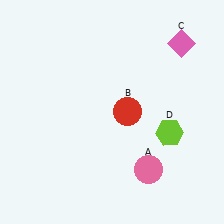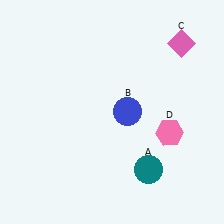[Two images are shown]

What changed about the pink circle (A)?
In Image 1, A is pink. In Image 2, it changed to teal.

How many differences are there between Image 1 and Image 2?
There are 3 differences between the two images.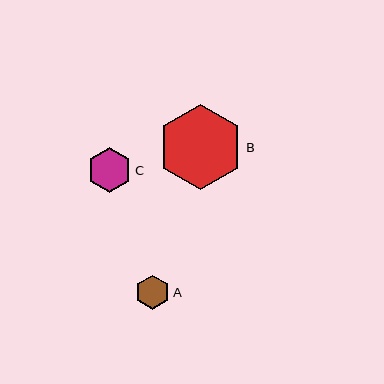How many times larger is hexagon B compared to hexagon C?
Hexagon B is approximately 1.9 times the size of hexagon C.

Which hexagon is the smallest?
Hexagon A is the smallest with a size of approximately 34 pixels.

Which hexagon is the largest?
Hexagon B is the largest with a size of approximately 86 pixels.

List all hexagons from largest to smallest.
From largest to smallest: B, C, A.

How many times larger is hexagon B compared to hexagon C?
Hexagon B is approximately 1.9 times the size of hexagon C.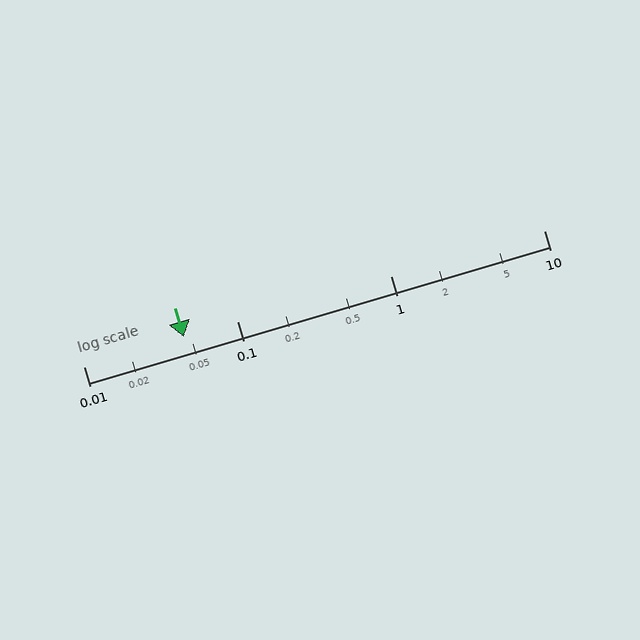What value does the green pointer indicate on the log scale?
The pointer indicates approximately 0.045.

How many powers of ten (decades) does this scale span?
The scale spans 3 decades, from 0.01 to 10.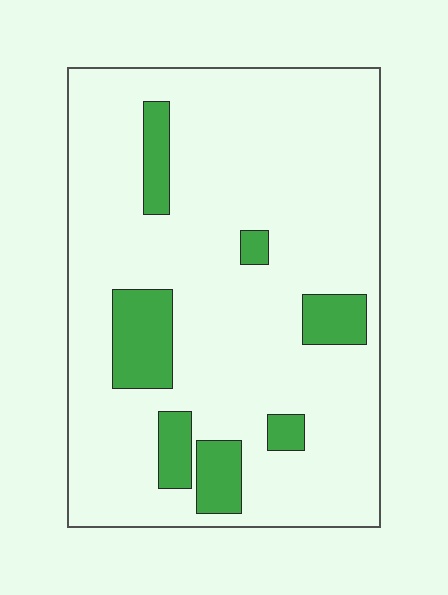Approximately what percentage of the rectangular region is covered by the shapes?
Approximately 15%.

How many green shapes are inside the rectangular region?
7.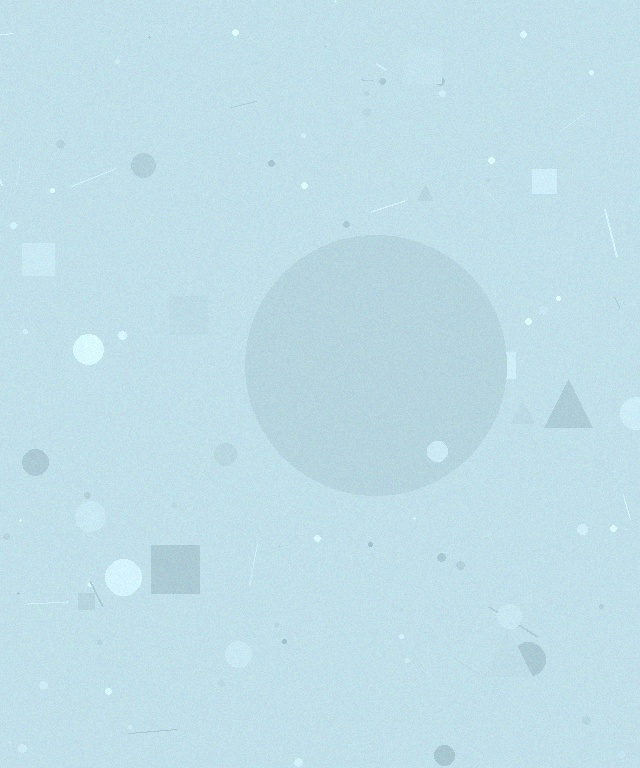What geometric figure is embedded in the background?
A circle is embedded in the background.